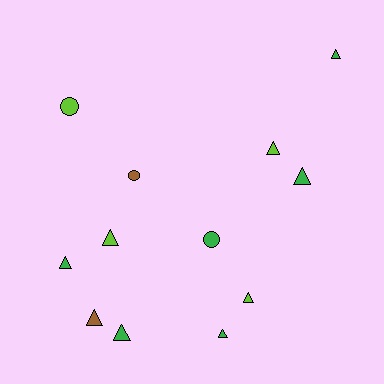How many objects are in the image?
There are 12 objects.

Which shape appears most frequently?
Triangle, with 9 objects.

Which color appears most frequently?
Green, with 6 objects.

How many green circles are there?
There is 1 green circle.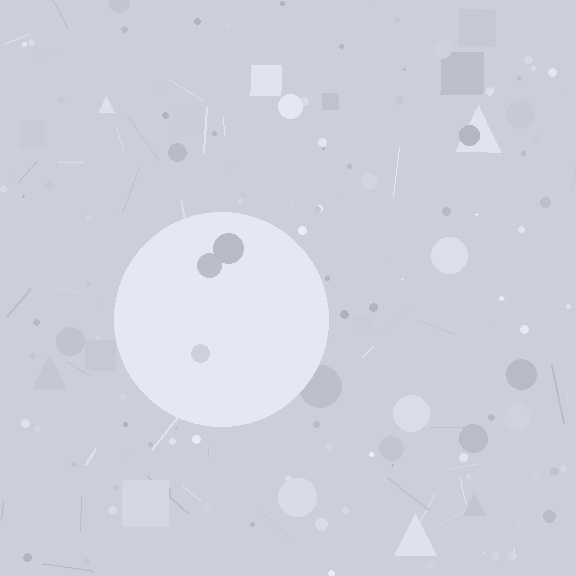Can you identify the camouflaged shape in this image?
The camouflaged shape is a circle.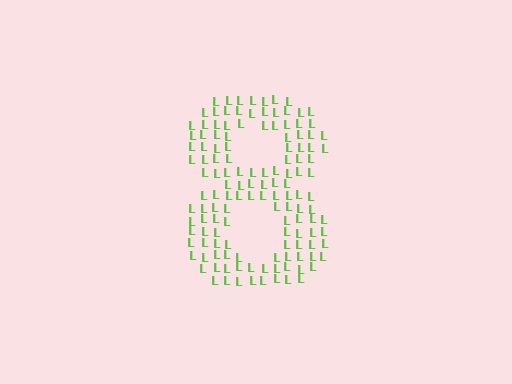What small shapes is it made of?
It is made of small letter L's.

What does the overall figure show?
The overall figure shows the digit 8.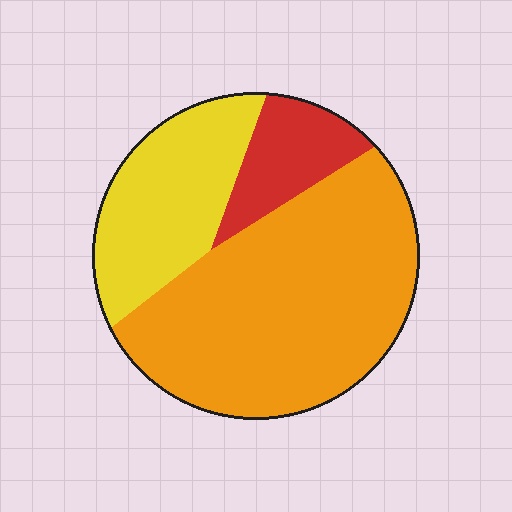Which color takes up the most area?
Orange, at roughly 60%.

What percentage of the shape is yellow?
Yellow takes up between a quarter and a half of the shape.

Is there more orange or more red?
Orange.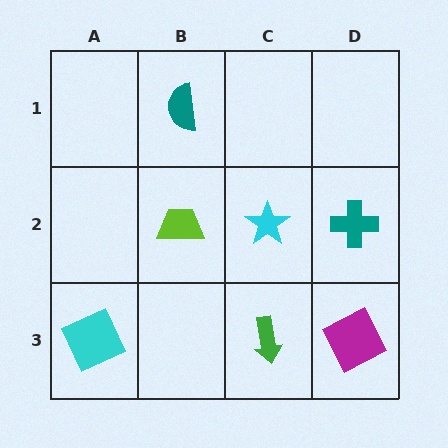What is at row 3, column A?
A cyan square.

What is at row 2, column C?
A cyan star.